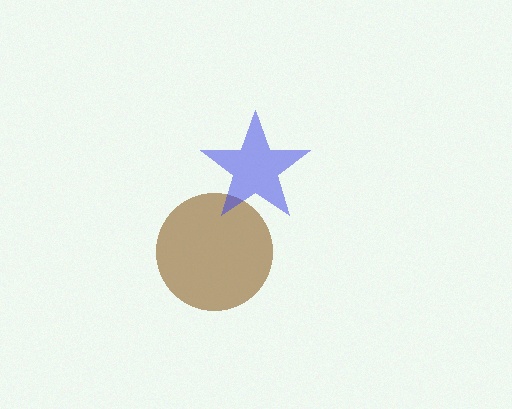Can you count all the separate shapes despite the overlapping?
Yes, there are 2 separate shapes.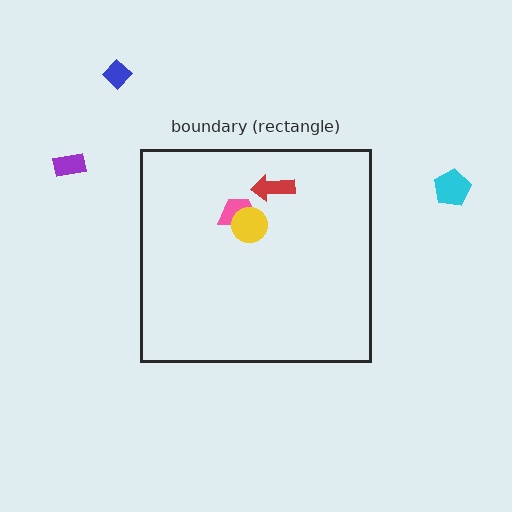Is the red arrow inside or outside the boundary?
Inside.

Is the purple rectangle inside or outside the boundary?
Outside.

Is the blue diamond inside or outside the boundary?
Outside.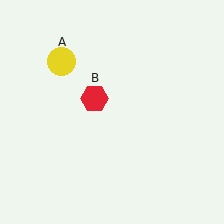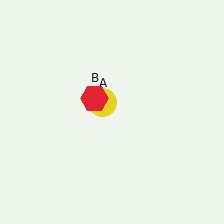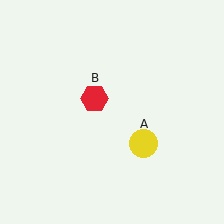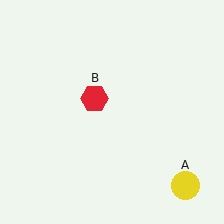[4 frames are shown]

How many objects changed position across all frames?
1 object changed position: yellow circle (object A).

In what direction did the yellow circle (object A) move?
The yellow circle (object A) moved down and to the right.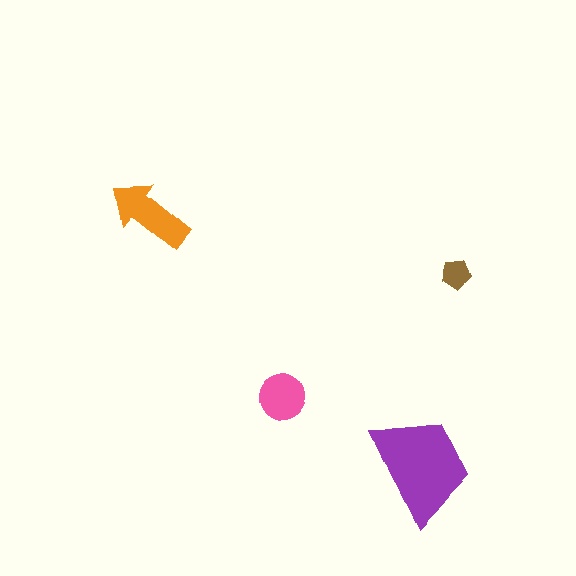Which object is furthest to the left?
The orange arrow is leftmost.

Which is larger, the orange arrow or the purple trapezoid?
The purple trapezoid.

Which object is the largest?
The purple trapezoid.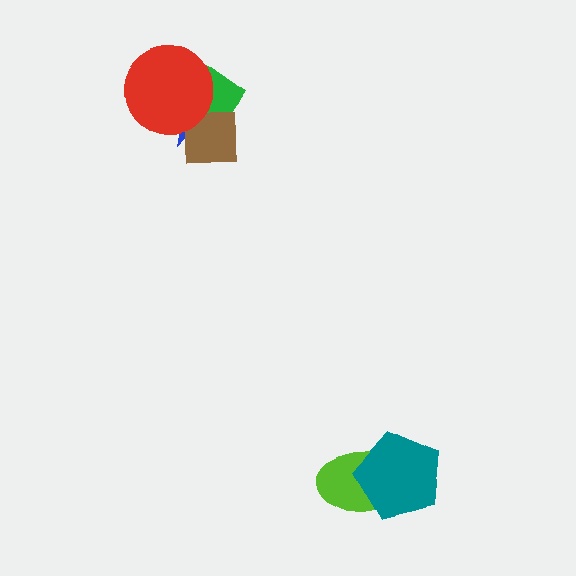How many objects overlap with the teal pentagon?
1 object overlaps with the teal pentagon.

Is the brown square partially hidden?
Yes, it is partially covered by another shape.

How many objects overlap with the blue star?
3 objects overlap with the blue star.